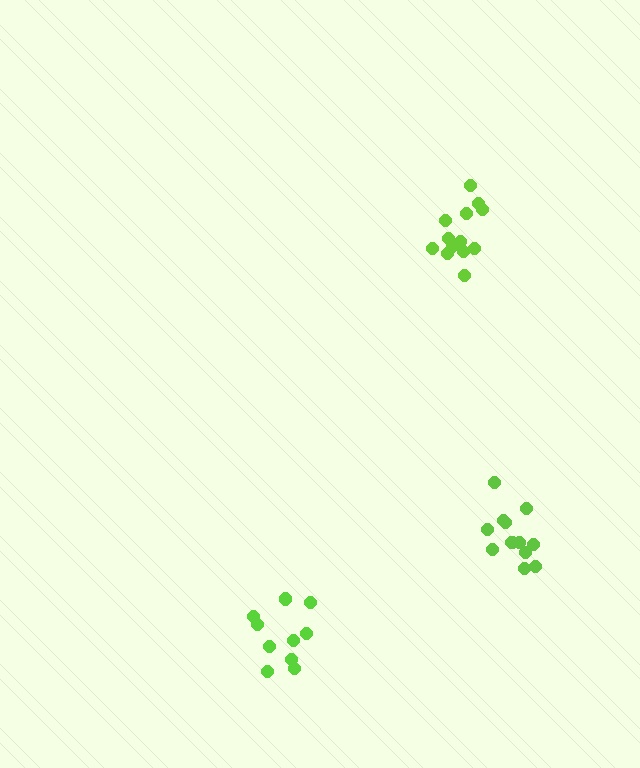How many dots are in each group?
Group 1: 10 dots, Group 2: 12 dots, Group 3: 13 dots (35 total).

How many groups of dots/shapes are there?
There are 3 groups.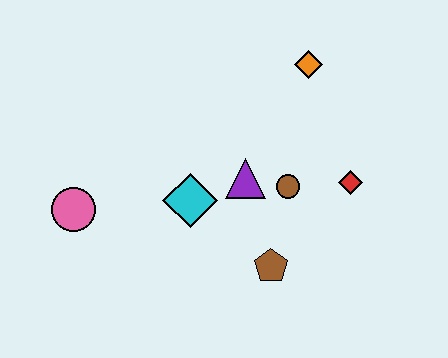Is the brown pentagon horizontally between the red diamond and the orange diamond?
No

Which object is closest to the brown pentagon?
The brown circle is closest to the brown pentagon.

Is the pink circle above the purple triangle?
No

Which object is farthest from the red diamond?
The pink circle is farthest from the red diamond.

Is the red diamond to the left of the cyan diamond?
No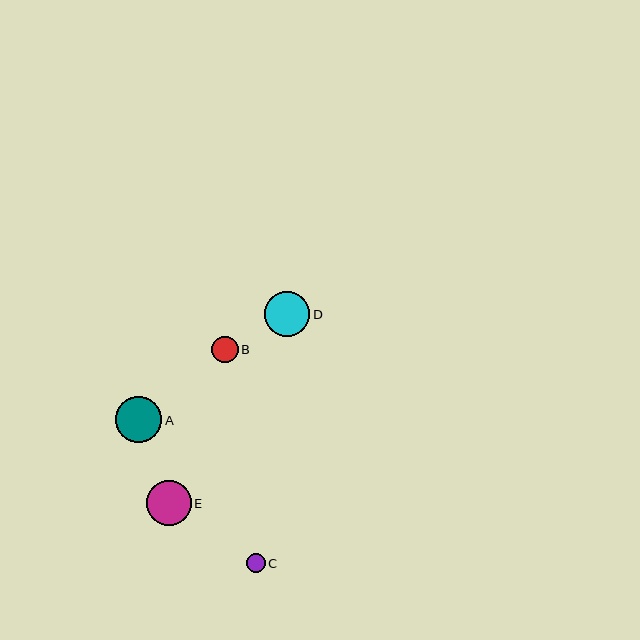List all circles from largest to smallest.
From largest to smallest: A, D, E, B, C.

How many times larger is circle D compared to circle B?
Circle D is approximately 1.7 times the size of circle B.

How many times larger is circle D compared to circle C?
Circle D is approximately 2.4 times the size of circle C.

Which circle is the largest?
Circle A is the largest with a size of approximately 46 pixels.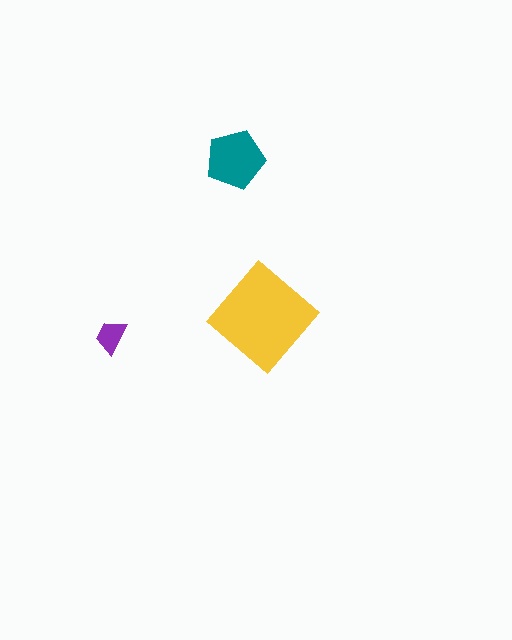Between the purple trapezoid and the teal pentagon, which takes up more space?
The teal pentagon.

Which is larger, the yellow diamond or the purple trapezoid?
The yellow diamond.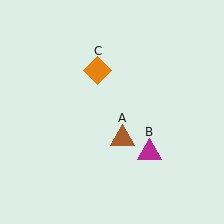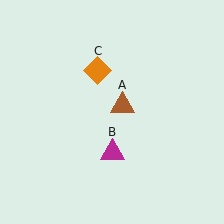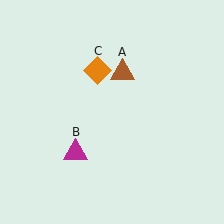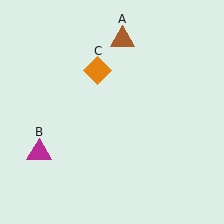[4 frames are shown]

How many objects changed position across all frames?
2 objects changed position: brown triangle (object A), magenta triangle (object B).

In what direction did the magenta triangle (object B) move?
The magenta triangle (object B) moved left.